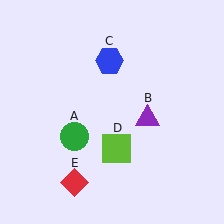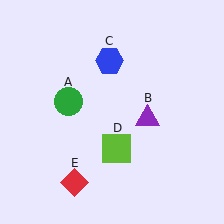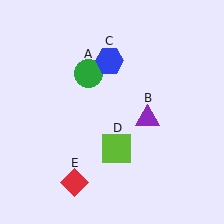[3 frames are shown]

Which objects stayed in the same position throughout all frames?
Purple triangle (object B) and blue hexagon (object C) and lime square (object D) and red diamond (object E) remained stationary.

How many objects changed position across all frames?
1 object changed position: green circle (object A).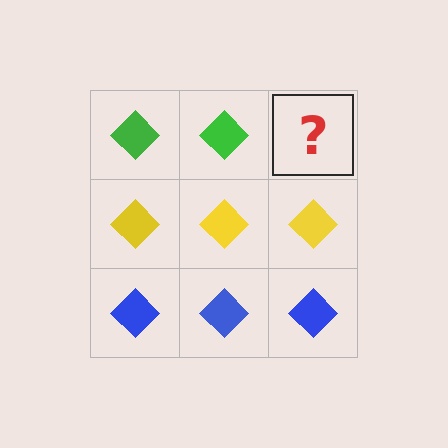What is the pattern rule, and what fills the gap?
The rule is that each row has a consistent color. The gap should be filled with a green diamond.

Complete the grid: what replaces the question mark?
The question mark should be replaced with a green diamond.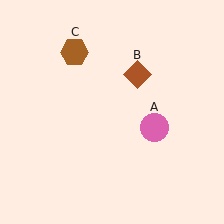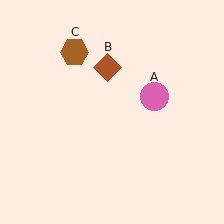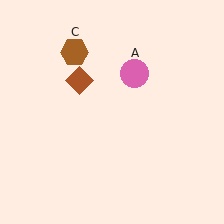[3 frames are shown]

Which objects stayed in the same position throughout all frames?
Brown hexagon (object C) remained stationary.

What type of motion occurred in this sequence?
The pink circle (object A), brown diamond (object B) rotated counterclockwise around the center of the scene.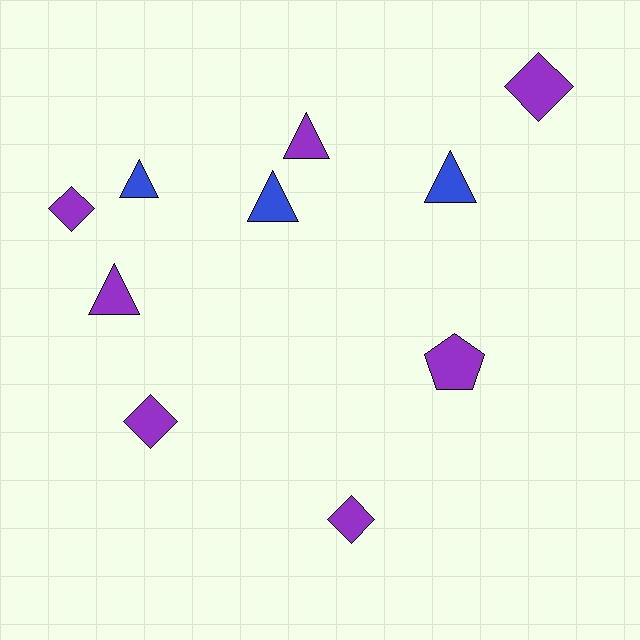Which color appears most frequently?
Purple, with 7 objects.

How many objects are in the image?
There are 10 objects.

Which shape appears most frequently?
Triangle, with 5 objects.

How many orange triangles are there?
There are no orange triangles.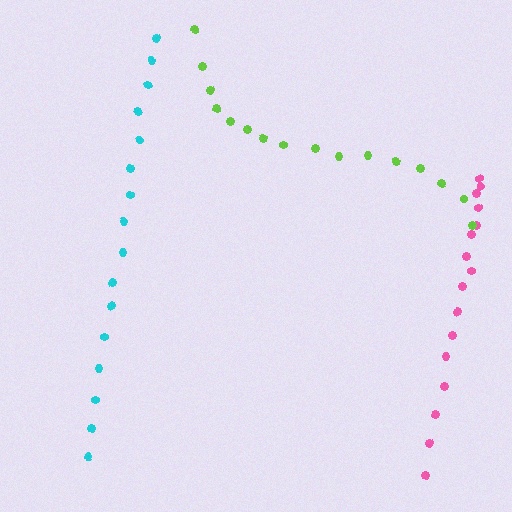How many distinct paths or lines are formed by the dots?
There are 3 distinct paths.